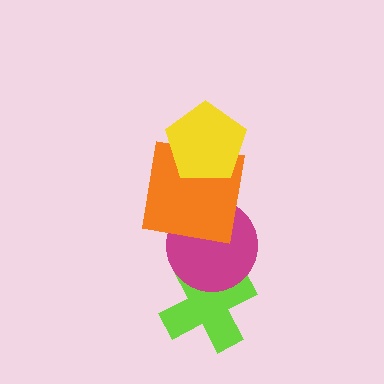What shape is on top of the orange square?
The yellow pentagon is on top of the orange square.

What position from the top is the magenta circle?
The magenta circle is 3rd from the top.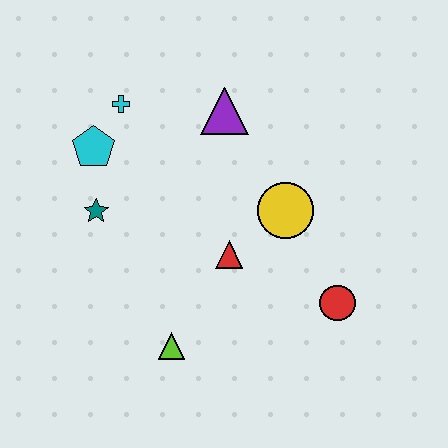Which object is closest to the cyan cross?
The cyan pentagon is closest to the cyan cross.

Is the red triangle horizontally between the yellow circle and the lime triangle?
Yes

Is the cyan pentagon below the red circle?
No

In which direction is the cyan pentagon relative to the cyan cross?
The cyan pentagon is below the cyan cross.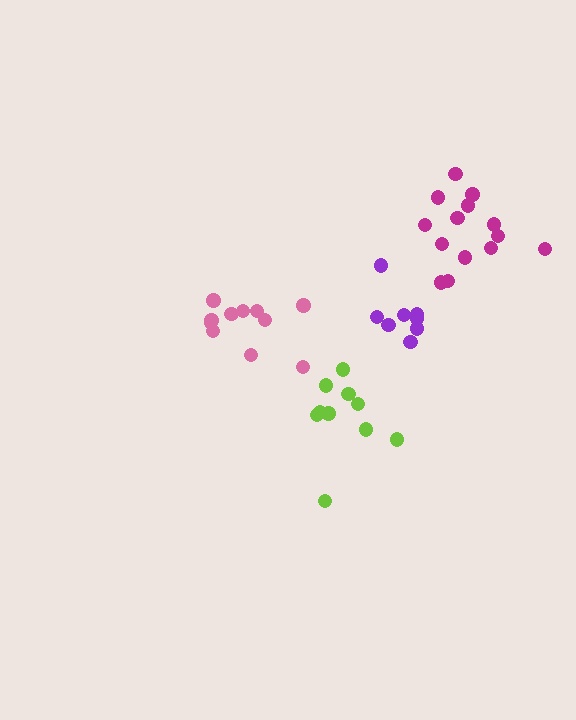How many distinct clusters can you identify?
There are 4 distinct clusters.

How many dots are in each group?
Group 1: 14 dots, Group 2: 10 dots, Group 3: 8 dots, Group 4: 11 dots (43 total).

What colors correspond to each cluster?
The clusters are colored: magenta, lime, purple, pink.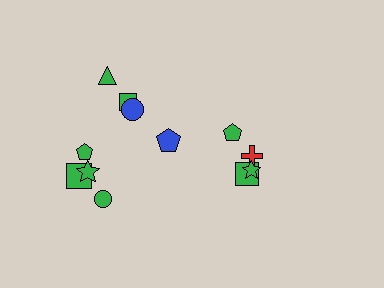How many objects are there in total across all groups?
There are 12 objects.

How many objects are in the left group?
There are 8 objects.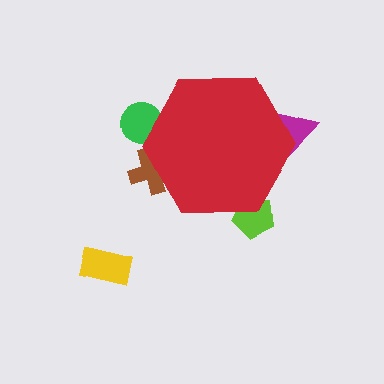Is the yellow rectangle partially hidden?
No, the yellow rectangle is fully visible.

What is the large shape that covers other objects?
A red hexagon.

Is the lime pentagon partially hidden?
Yes, the lime pentagon is partially hidden behind the red hexagon.